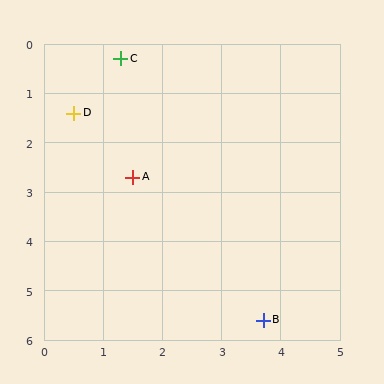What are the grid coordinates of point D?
Point D is at approximately (0.5, 1.4).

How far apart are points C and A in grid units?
Points C and A are about 2.4 grid units apart.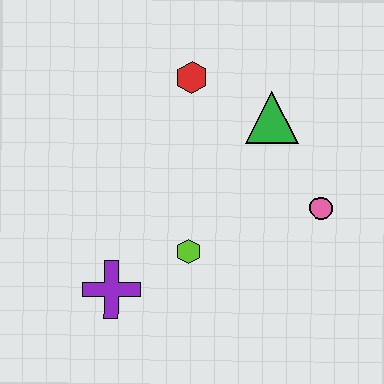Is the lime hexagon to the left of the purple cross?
No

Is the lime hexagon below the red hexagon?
Yes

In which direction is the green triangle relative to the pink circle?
The green triangle is above the pink circle.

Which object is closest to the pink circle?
The green triangle is closest to the pink circle.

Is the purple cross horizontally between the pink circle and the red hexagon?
No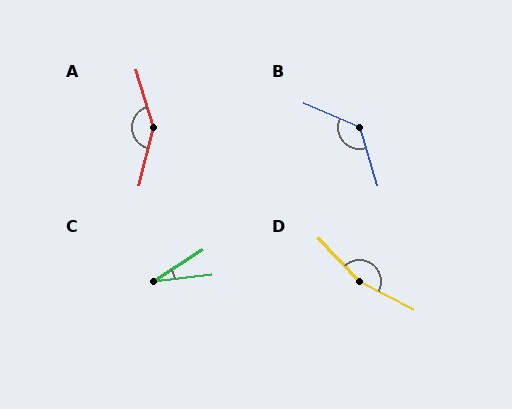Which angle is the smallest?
C, at approximately 27 degrees.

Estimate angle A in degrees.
Approximately 148 degrees.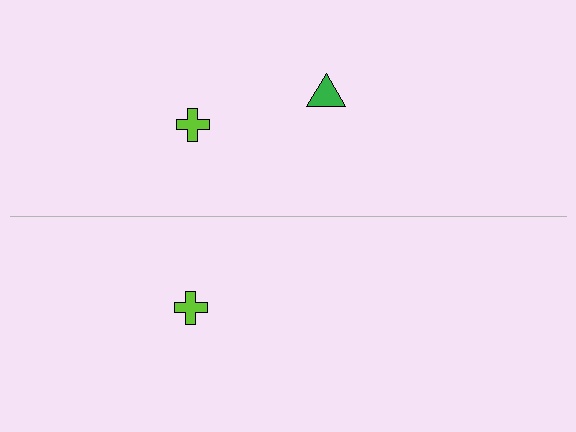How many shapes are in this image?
There are 3 shapes in this image.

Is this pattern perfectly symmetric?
No, the pattern is not perfectly symmetric. A green triangle is missing from the bottom side.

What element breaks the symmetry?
A green triangle is missing from the bottom side.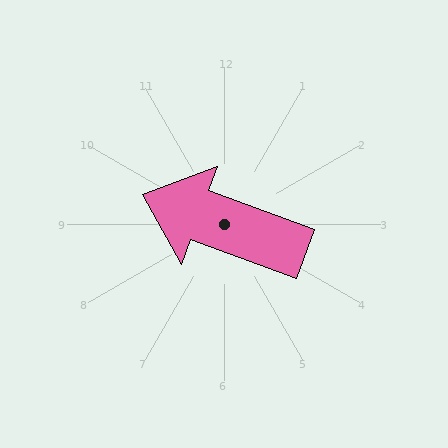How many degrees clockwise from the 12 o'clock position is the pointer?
Approximately 290 degrees.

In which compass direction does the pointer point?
West.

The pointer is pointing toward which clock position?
Roughly 10 o'clock.